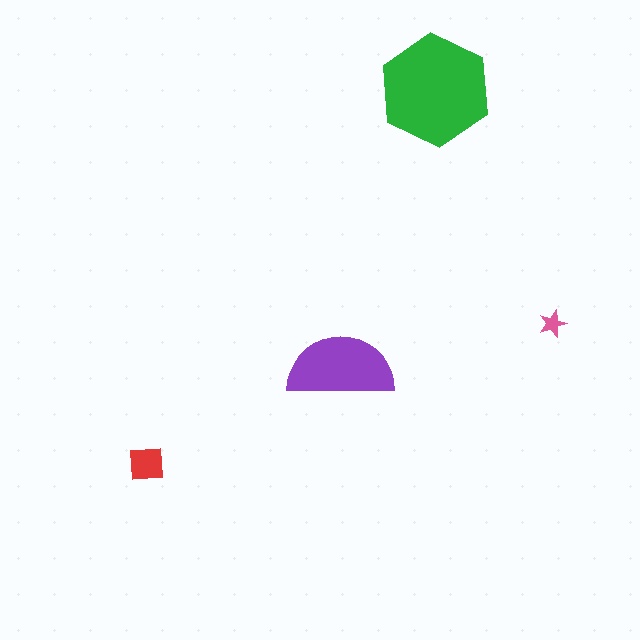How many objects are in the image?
There are 4 objects in the image.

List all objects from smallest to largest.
The pink star, the red square, the purple semicircle, the green hexagon.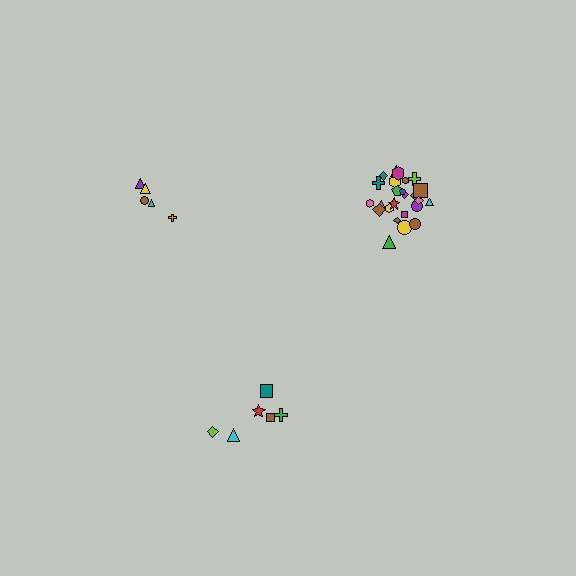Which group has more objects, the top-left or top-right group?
The top-right group.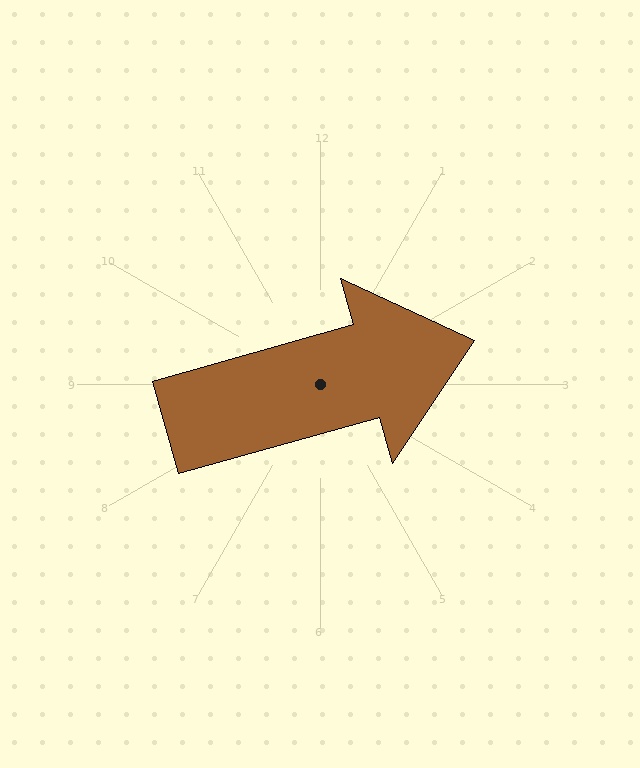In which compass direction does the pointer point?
East.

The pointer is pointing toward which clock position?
Roughly 2 o'clock.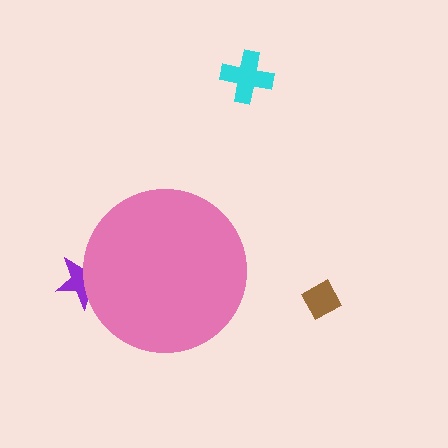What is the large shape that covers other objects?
A pink circle.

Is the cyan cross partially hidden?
No, the cyan cross is fully visible.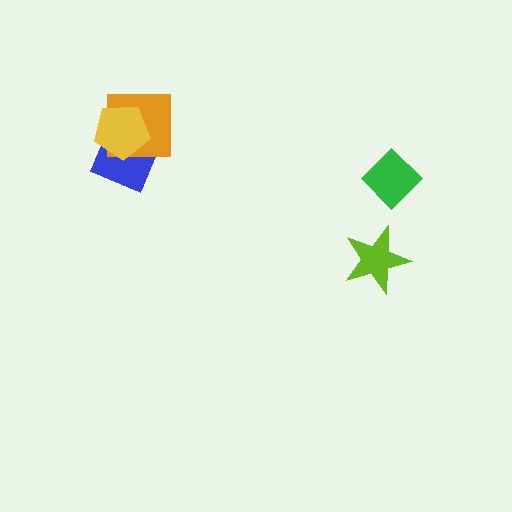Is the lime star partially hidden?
No, no other shape covers it.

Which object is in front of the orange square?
The yellow pentagon is in front of the orange square.